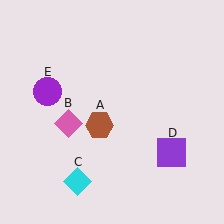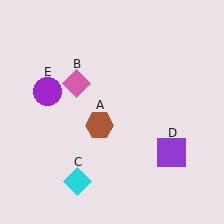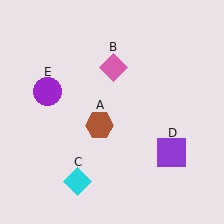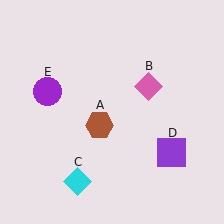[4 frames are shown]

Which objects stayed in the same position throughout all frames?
Brown hexagon (object A) and cyan diamond (object C) and purple square (object D) and purple circle (object E) remained stationary.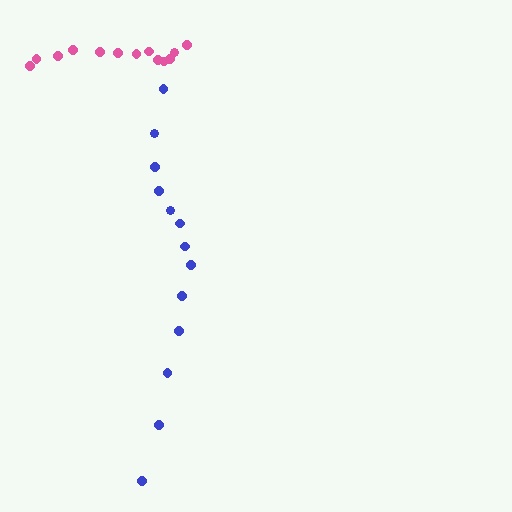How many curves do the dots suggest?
There are 2 distinct paths.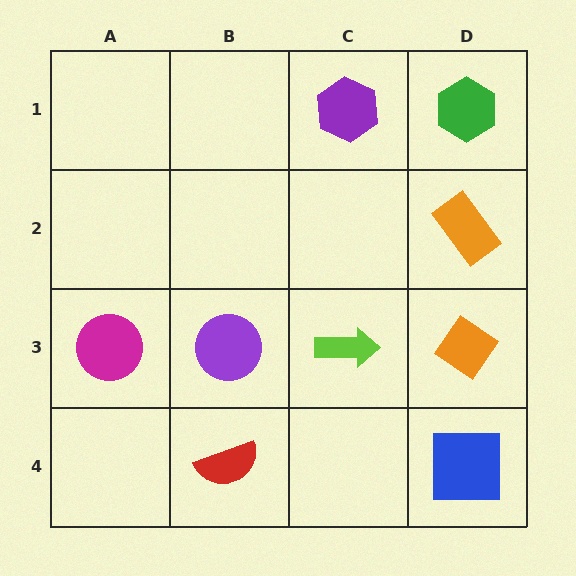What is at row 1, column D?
A green hexagon.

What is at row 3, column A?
A magenta circle.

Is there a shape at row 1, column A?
No, that cell is empty.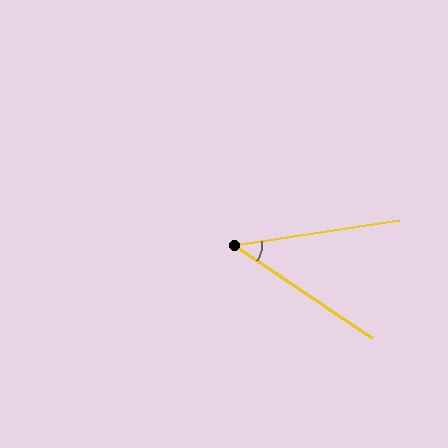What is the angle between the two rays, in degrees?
Approximately 43 degrees.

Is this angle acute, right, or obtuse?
It is acute.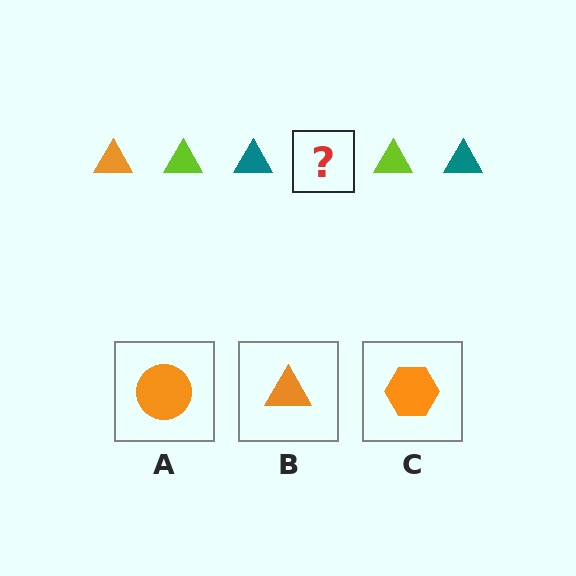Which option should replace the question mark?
Option B.